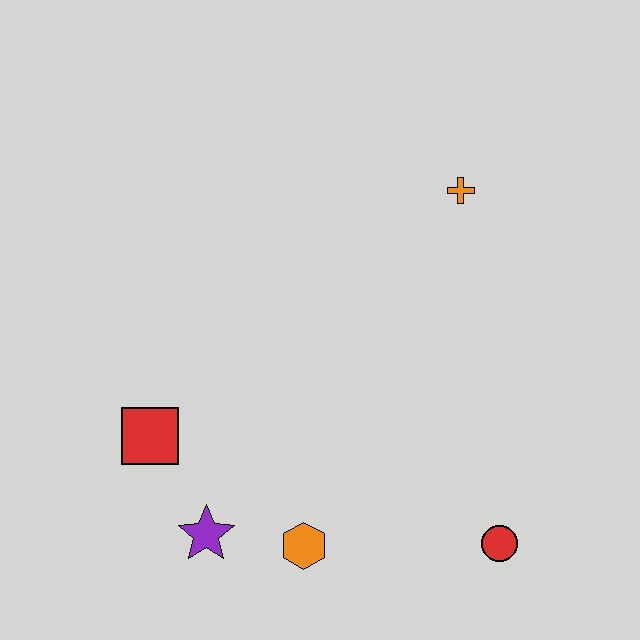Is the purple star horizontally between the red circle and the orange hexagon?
No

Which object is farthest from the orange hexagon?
The orange cross is farthest from the orange hexagon.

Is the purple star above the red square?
No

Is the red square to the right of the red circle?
No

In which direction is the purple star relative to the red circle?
The purple star is to the left of the red circle.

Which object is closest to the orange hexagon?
The purple star is closest to the orange hexagon.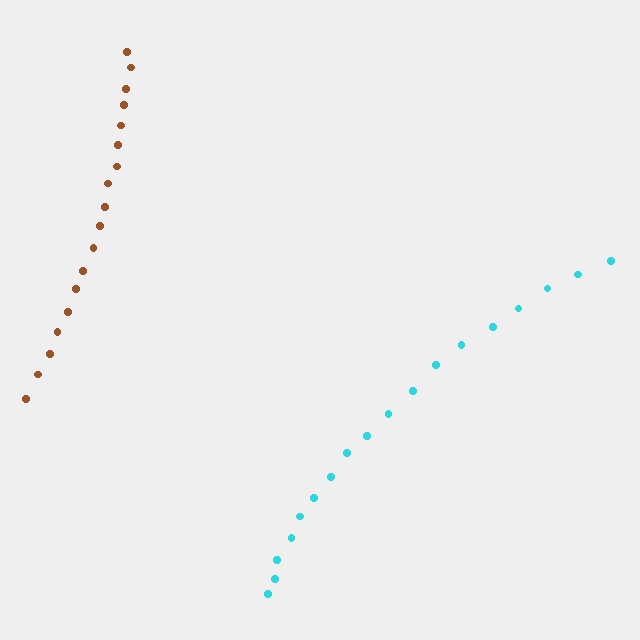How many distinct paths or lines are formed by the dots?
There are 2 distinct paths.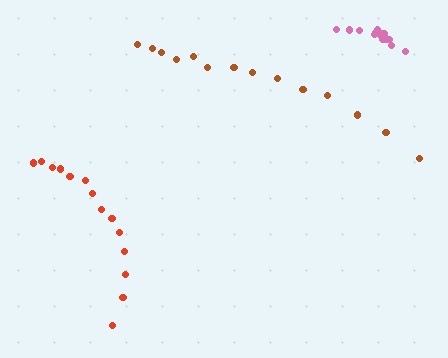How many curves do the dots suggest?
There are 3 distinct paths.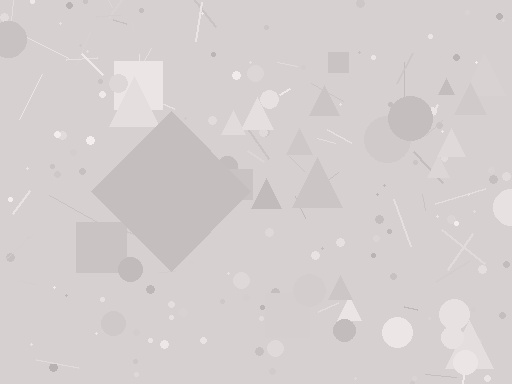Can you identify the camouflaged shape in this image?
The camouflaged shape is a diamond.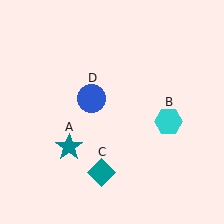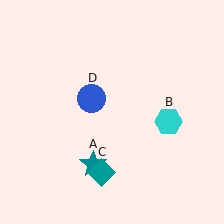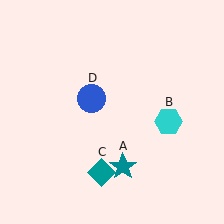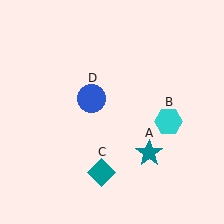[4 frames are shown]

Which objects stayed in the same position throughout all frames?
Cyan hexagon (object B) and teal diamond (object C) and blue circle (object D) remained stationary.